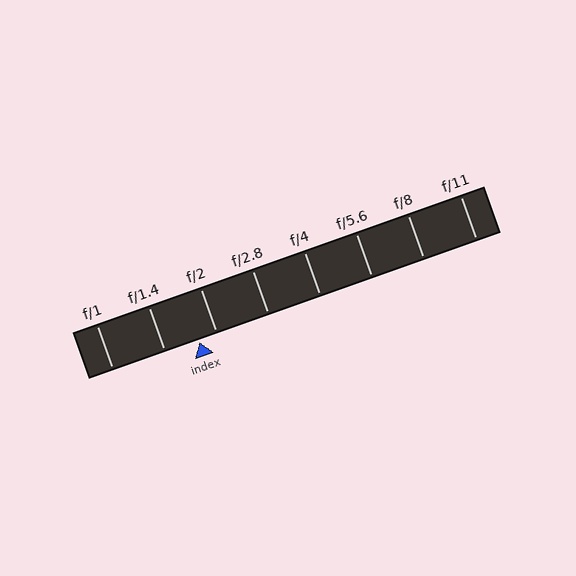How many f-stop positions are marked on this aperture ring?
There are 8 f-stop positions marked.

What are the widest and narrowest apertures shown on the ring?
The widest aperture shown is f/1 and the narrowest is f/11.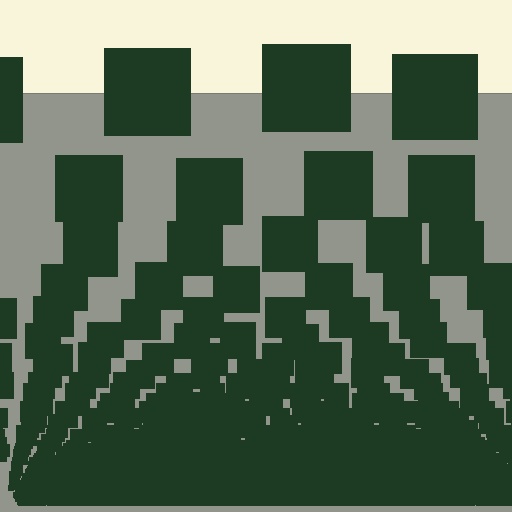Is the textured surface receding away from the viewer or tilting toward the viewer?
The surface appears to tilt toward the viewer. Texture elements get larger and sparser toward the top.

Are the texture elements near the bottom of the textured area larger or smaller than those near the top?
Smaller. The gradient is inverted — elements near the bottom are smaller and denser.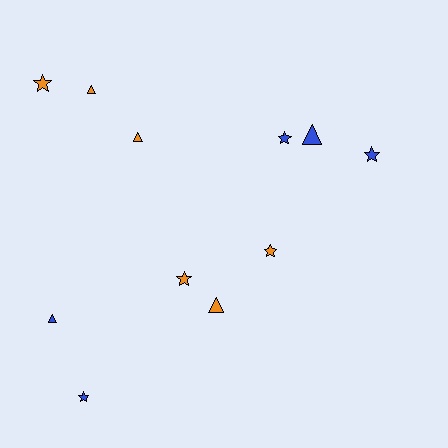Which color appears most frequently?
Orange, with 6 objects.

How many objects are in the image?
There are 11 objects.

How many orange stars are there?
There are 3 orange stars.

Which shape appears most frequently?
Star, with 6 objects.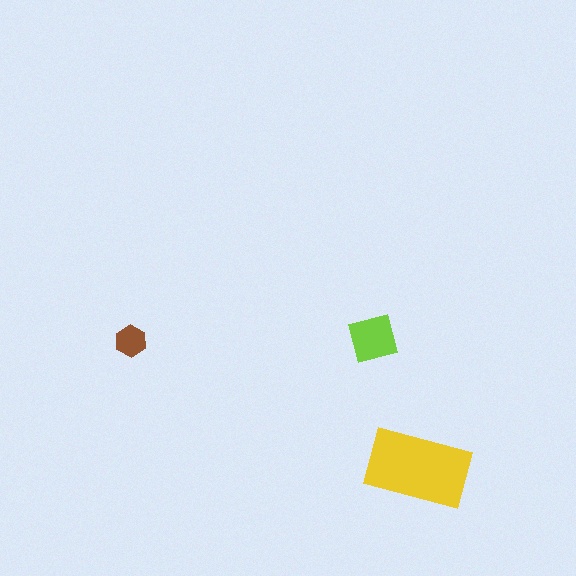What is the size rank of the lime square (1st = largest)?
2nd.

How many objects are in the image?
There are 3 objects in the image.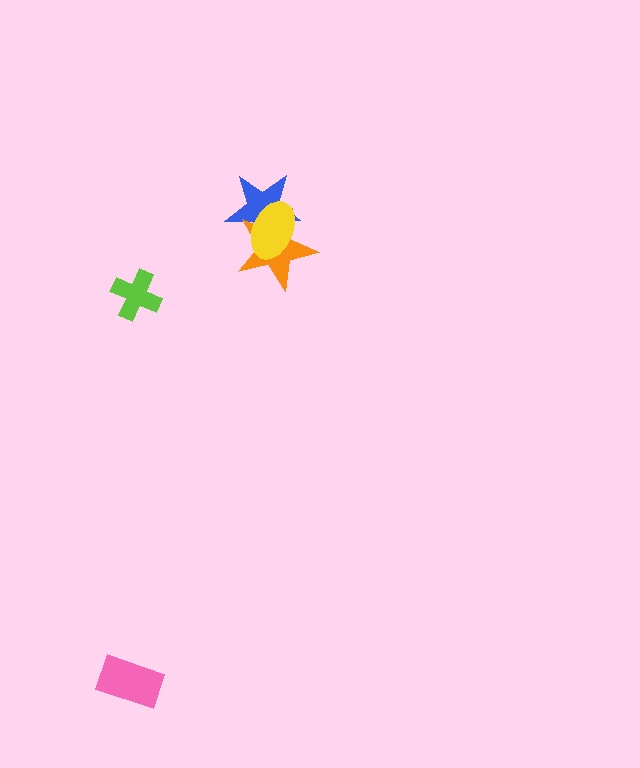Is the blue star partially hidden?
Yes, it is partially covered by another shape.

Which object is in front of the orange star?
The yellow ellipse is in front of the orange star.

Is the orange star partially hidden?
Yes, it is partially covered by another shape.